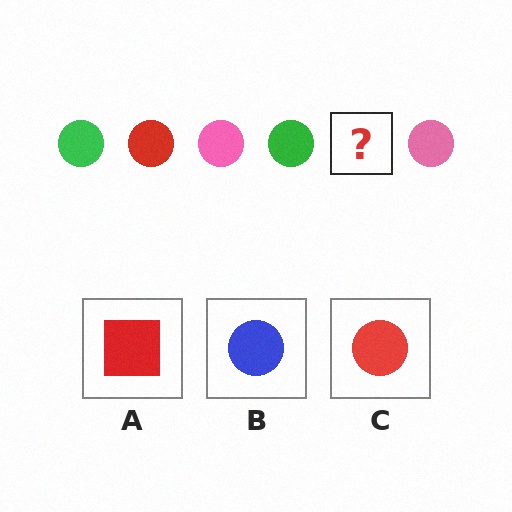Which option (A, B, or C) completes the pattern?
C.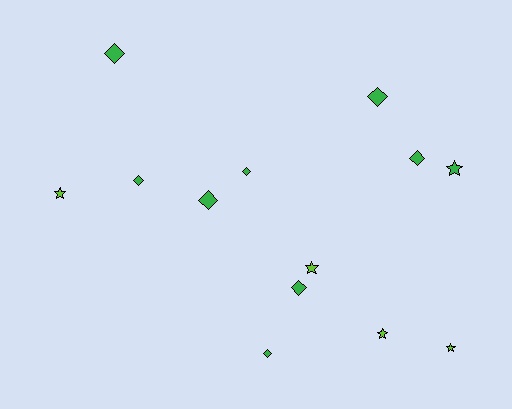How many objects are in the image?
There are 13 objects.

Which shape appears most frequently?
Diamond, with 8 objects.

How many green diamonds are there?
There are 8 green diamonds.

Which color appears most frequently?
Green, with 9 objects.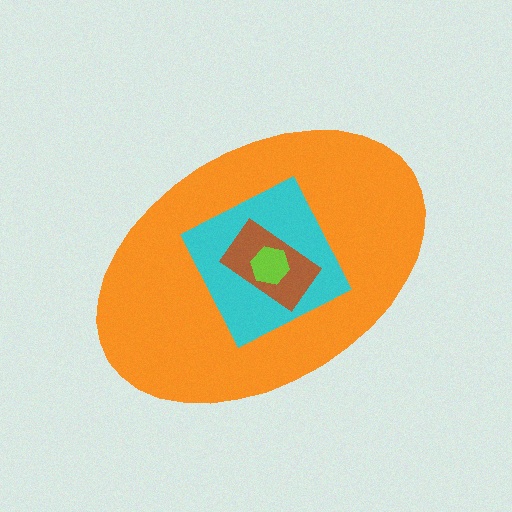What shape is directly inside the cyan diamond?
The brown rectangle.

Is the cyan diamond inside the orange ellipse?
Yes.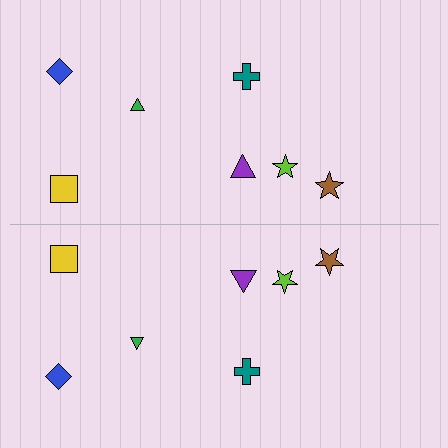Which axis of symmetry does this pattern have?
The pattern has a horizontal axis of symmetry running through the center of the image.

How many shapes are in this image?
There are 14 shapes in this image.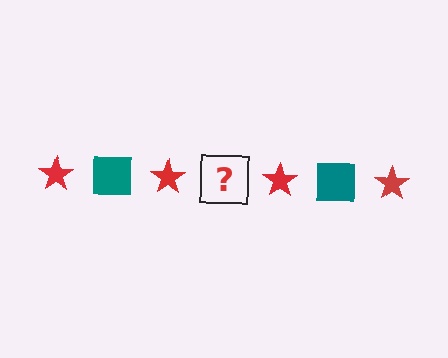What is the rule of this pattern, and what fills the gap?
The rule is that the pattern alternates between red star and teal square. The gap should be filled with a teal square.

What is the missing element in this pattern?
The missing element is a teal square.